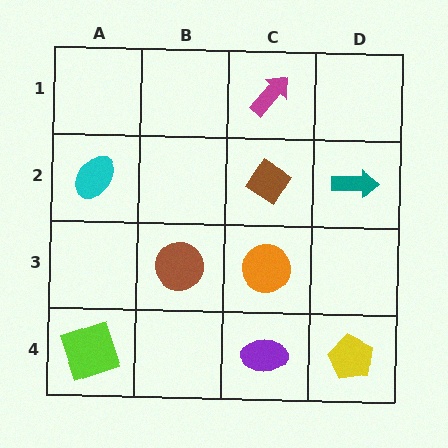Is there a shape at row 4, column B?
No, that cell is empty.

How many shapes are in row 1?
1 shape.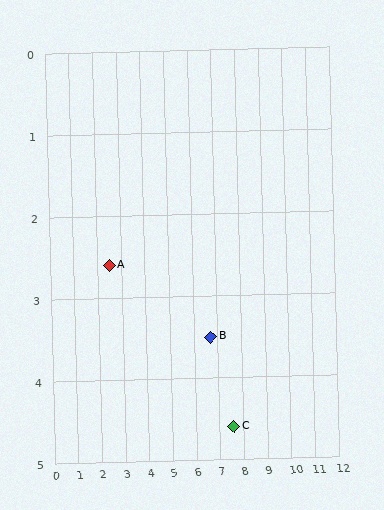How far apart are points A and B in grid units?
Points A and B are about 4.3 grid units apart.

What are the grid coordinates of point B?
Point B is at approximately (6.7, 3.5).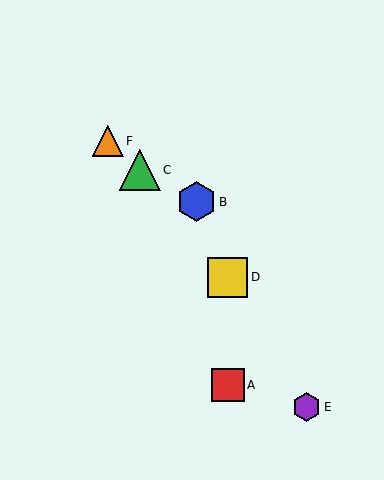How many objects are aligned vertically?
2 objects (A, D) are aligned vertically.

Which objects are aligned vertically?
Objects A, D are aligned vertically.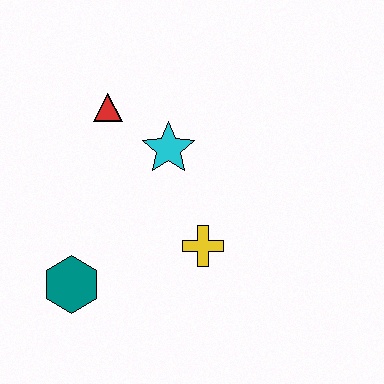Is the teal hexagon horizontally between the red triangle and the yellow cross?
No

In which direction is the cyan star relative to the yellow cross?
The cyan star is above the yellow cross.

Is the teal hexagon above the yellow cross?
No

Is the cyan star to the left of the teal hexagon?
No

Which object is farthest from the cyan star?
The teal hexagon is farthest from the cyan star.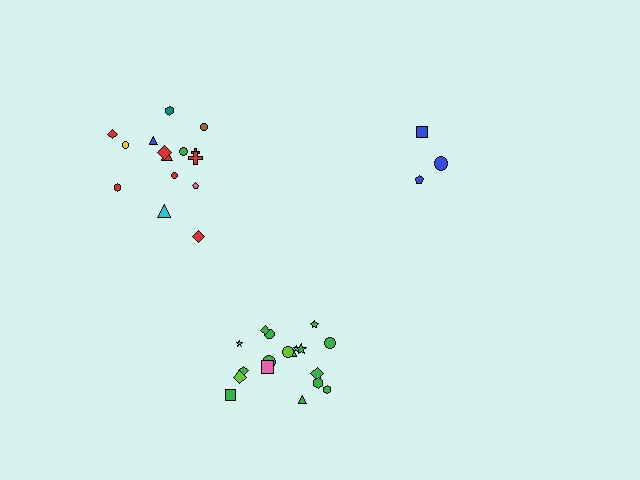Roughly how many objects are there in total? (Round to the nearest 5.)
Roughly 35 objects in total.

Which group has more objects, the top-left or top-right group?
The top-left group.